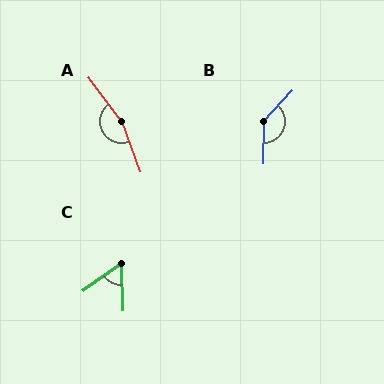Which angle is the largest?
A, at approximately 163 degrees.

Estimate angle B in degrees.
Approximately 137 degrees.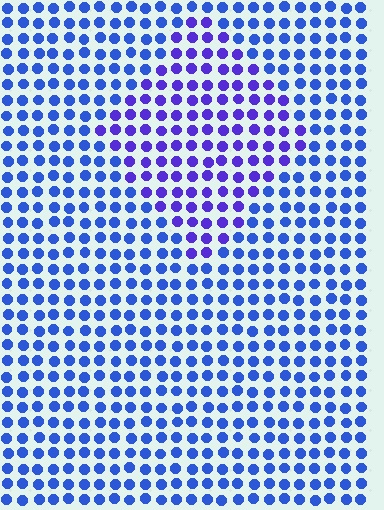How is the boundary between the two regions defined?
The boundary is defined purely by a slight shift in hue (about 30 degrees). Spacing, size, and orientation are identical on both sides.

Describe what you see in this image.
The image is filled with small blue elements in a uniform arrangement. A diamond-shaped region is visible where the elements are tinted to a slightly different hue, forming a subtle color boundary.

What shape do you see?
I see a diamond.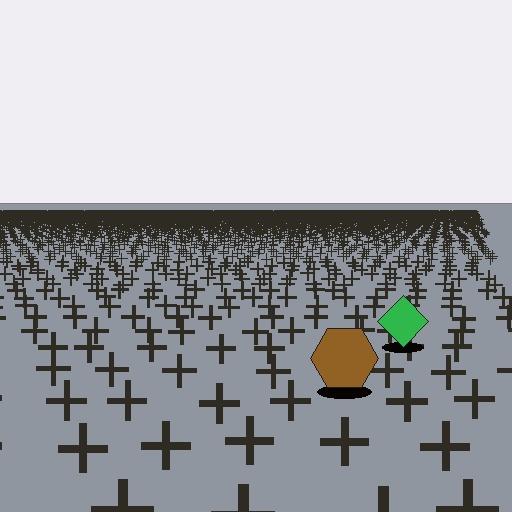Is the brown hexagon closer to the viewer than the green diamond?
Yes. The brown hexagon is closer — you can tell from the texture gradient: the ground texture is coarser near it.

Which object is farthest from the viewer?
The green diamond is farthest from the viewer. It appears smaller and the ground texture around it is denser.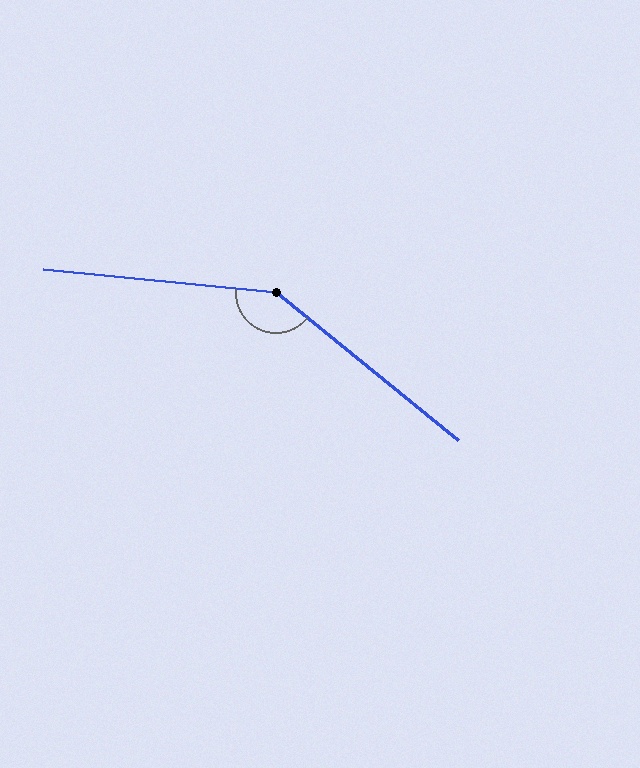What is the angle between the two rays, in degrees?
Approximately 147 degrees.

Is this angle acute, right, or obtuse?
It is obtuse.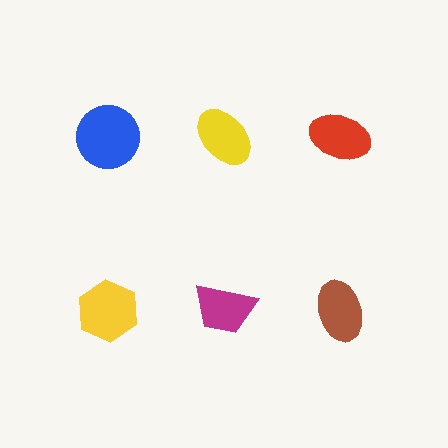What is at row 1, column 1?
A blue circle.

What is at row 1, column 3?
A red ellipse.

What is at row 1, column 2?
A yellow ellipse.